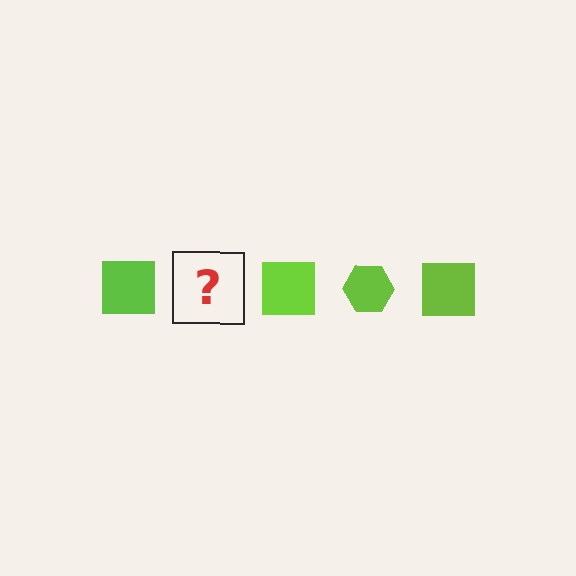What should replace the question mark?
The question mark should be replaced with a lime hexagon.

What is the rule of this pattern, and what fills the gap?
The rule is that the pattern cycles through square, hexagon shapes in lime. The gap should be filled with a lime hexagon.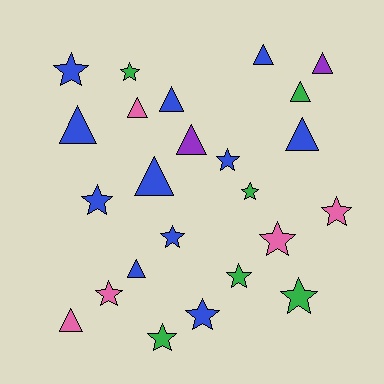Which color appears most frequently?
Blue, with 11 objects.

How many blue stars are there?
There are 5 blue stars.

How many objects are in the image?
There are 24 objects.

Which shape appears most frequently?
Star, with 13 objects.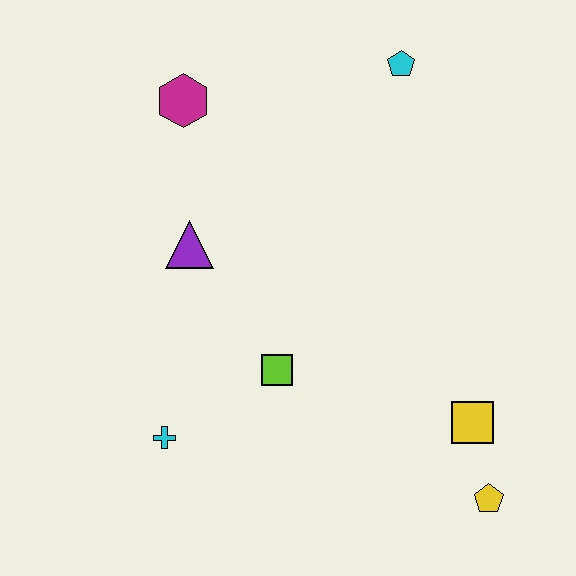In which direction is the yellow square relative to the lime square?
The yellow square is to the right of the lime square.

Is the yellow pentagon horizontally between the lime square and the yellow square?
No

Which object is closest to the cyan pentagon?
The magenta hexagon is closest to the cyan pentagon.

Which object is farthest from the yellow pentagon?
The magenta hexagon is farthest from the yellow pentagon.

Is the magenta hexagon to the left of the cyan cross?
No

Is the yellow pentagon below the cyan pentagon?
Yes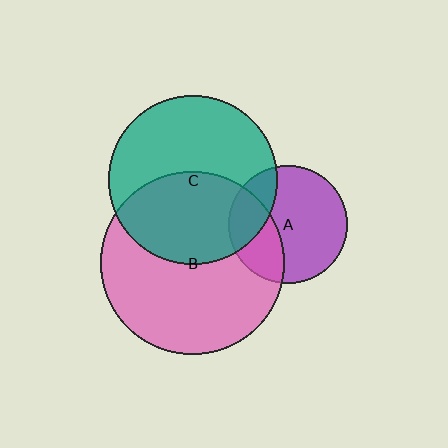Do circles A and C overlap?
Yes.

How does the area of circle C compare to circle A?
Approximately 2.0 times.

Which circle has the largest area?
Circle B (pink).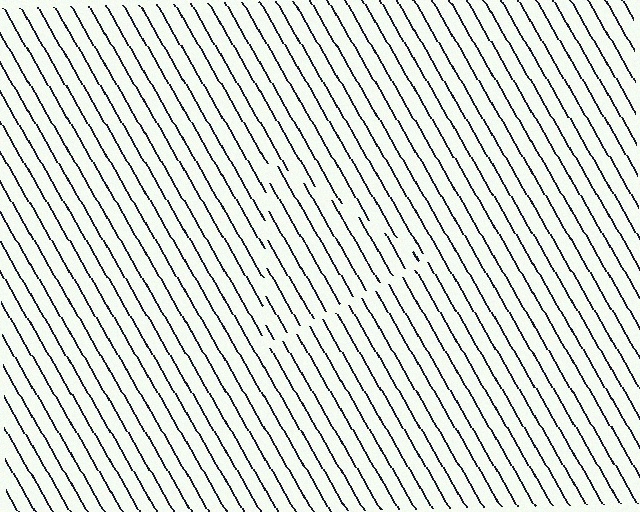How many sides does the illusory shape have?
3 sides — the line-ends trace a triangle.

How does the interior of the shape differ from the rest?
The interior of the shape contains the same grating, shifted by half a period — the contour is defined by the phase discontinuity where line-ends from the inner and outer gratings abut.